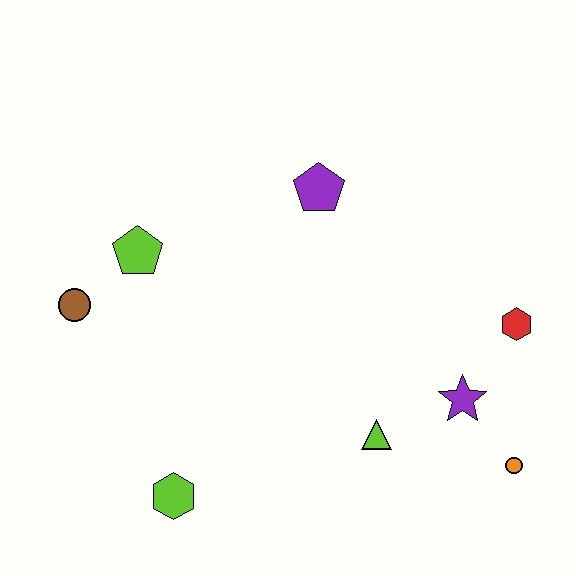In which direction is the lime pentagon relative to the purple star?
The lime pentagon is to the left of the purple star.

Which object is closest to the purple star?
The orange circle is closest to the purple star.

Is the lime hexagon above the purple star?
No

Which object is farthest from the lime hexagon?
The red hexagon is farthest from the lime hexagon.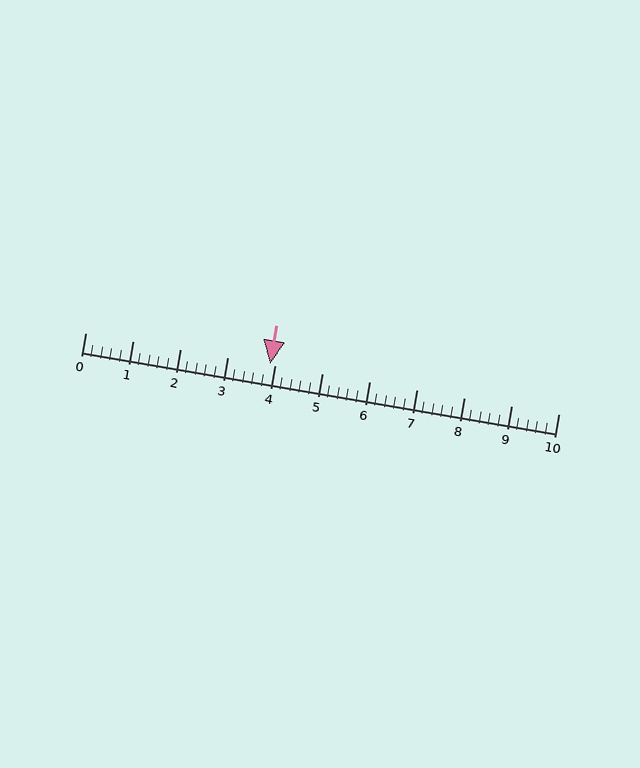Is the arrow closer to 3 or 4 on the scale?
The arrow is closer to 4.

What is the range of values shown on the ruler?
The ruler shows values from 0 to 10.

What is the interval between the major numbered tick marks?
The major tick marks are spaced 1 units apart.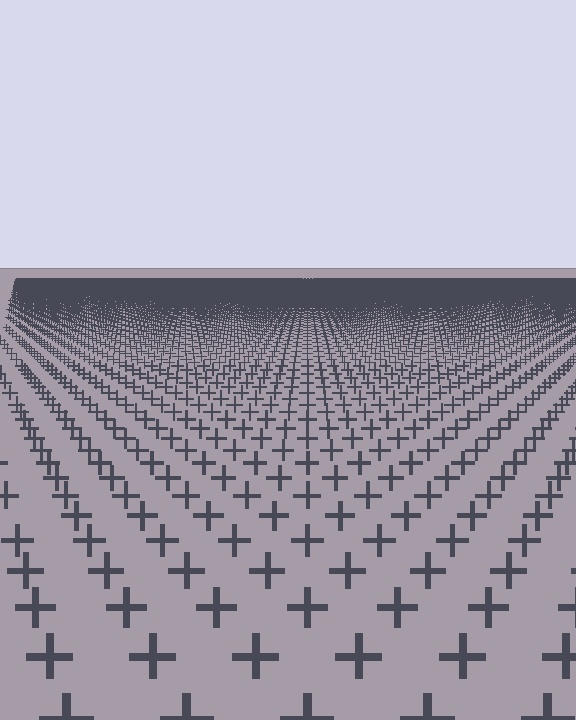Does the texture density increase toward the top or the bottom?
Density increases toward the top.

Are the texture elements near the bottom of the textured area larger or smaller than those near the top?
Larger. Near the bottom, elements are closer to the viewer and appear at a bigger on-screen size.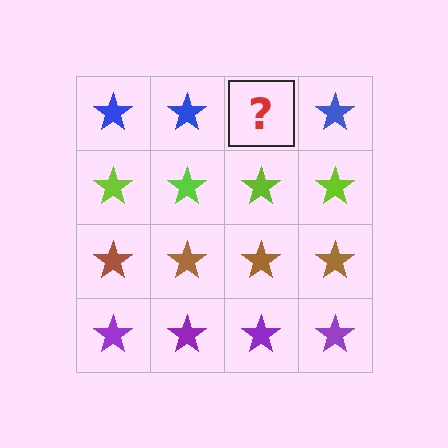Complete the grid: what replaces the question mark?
The question mark should be replaced with a blue star.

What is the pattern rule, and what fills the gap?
The rule is that each row has a consistent color. The gap should be filled with a blue star.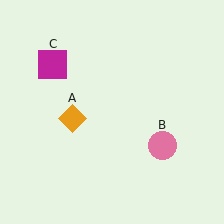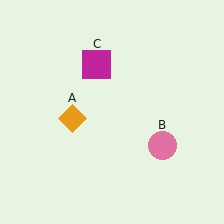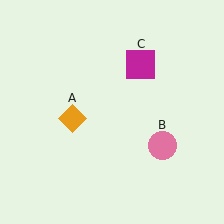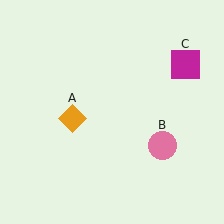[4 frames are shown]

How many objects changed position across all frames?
1 object changed position: magenta square (object C).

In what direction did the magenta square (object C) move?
The magenta square (object C) moved right.